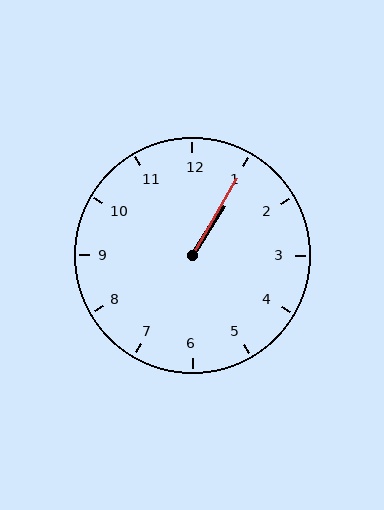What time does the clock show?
1:05.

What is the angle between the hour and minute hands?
Approximately 2 degrees.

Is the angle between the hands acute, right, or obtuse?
It is acute.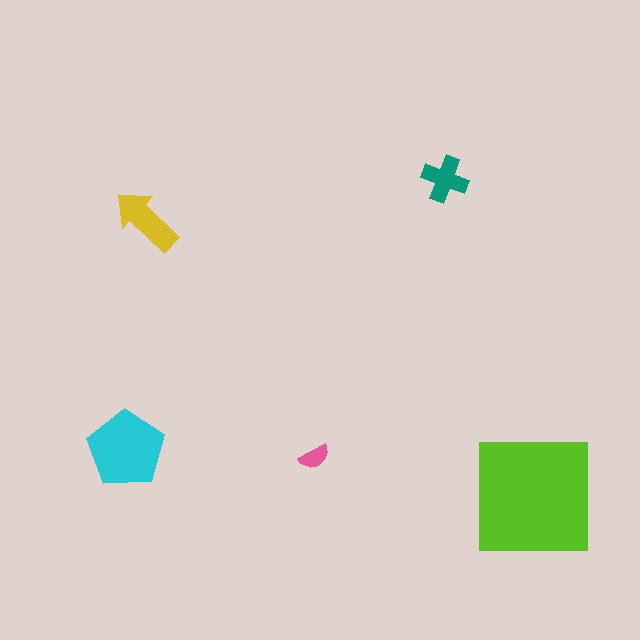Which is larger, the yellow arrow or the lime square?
The lime square.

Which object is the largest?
The lime square.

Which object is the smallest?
The pink semicircle.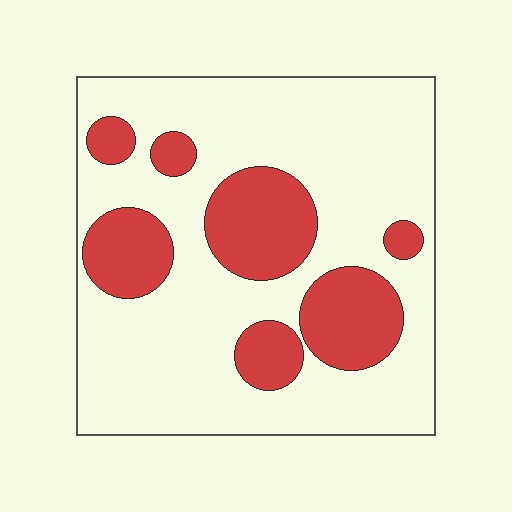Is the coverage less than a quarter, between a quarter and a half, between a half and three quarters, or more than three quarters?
Between a quarter and a half.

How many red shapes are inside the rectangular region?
7.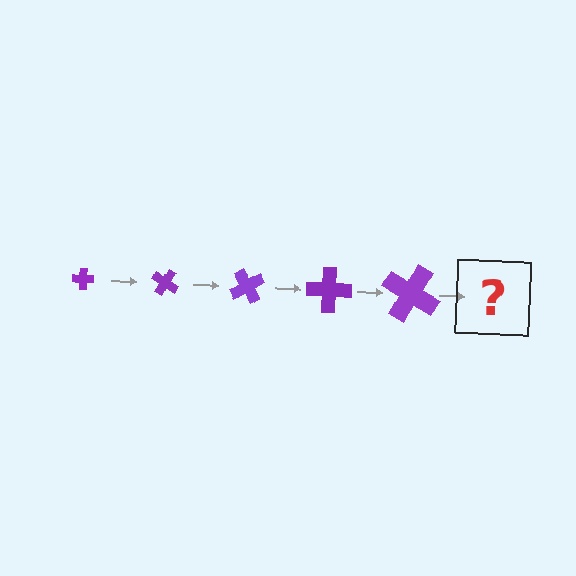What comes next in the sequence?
The next element should be a cross, larger than the previous one and rotated 150 degrees from the start.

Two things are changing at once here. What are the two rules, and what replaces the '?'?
The two rules are that the cross grows larger each step and it rotates 30 degrees each step. The '?' should be a cross, larger than the previous one and rotated 150 degrees from the start.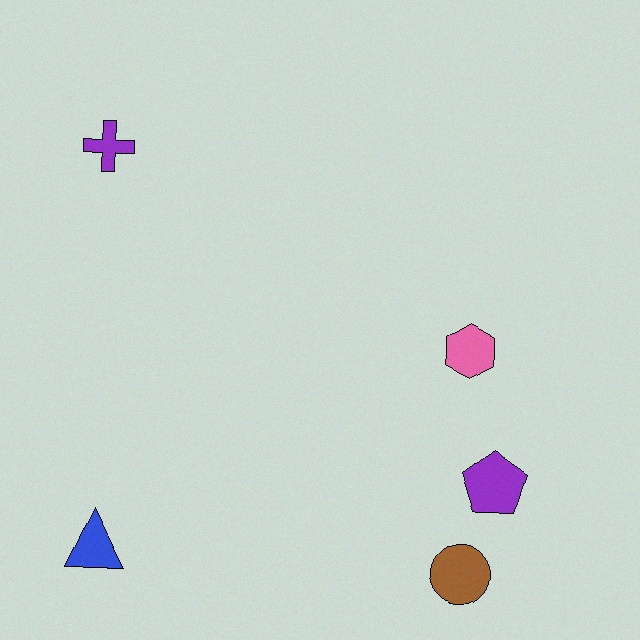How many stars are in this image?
There are no stars.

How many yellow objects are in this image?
There are no yellow objects.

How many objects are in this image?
There are 5 objects.